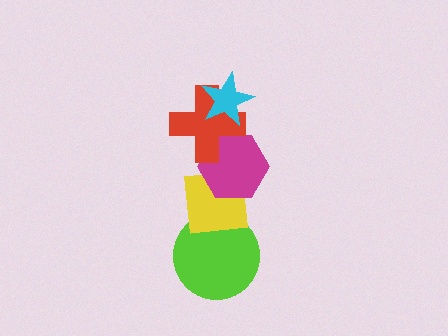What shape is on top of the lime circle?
The yellow square is on top of the lime circle.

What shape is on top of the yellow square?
The magenta hexagon is on top of the yellow square.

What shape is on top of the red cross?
The cyan star is on top of the red cross.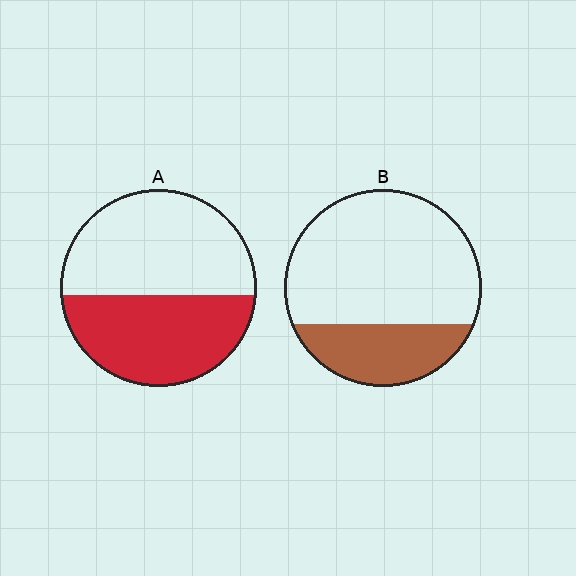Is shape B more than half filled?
No.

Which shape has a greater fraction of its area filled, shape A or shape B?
Shape A.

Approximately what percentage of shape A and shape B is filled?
A is approximately 45% and B is approximately 25%.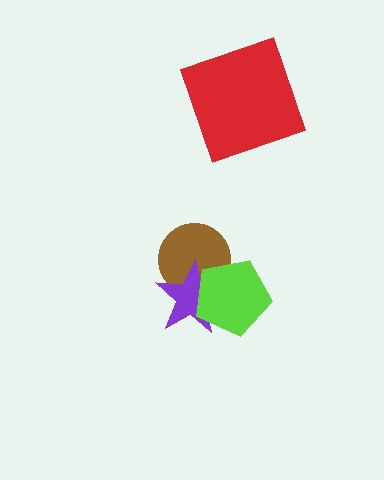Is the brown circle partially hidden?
Yes, it is partially covered by another shape.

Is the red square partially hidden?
No, no other shape covers it.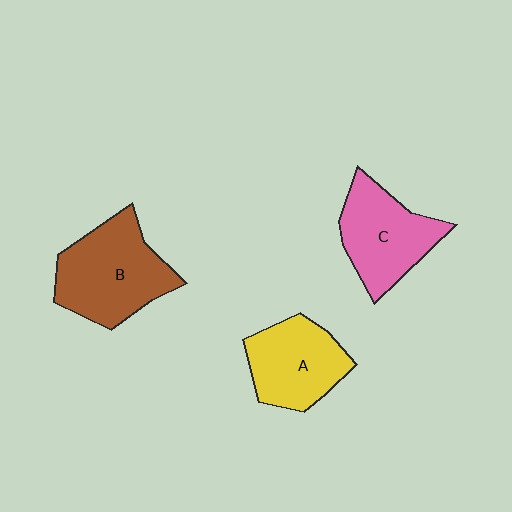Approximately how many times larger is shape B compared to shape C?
Approximately 1.2 times.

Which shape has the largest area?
Shape B (brown).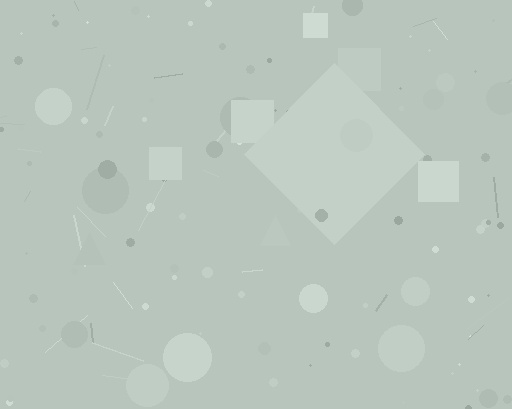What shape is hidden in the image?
A diamond is hidden in the image.